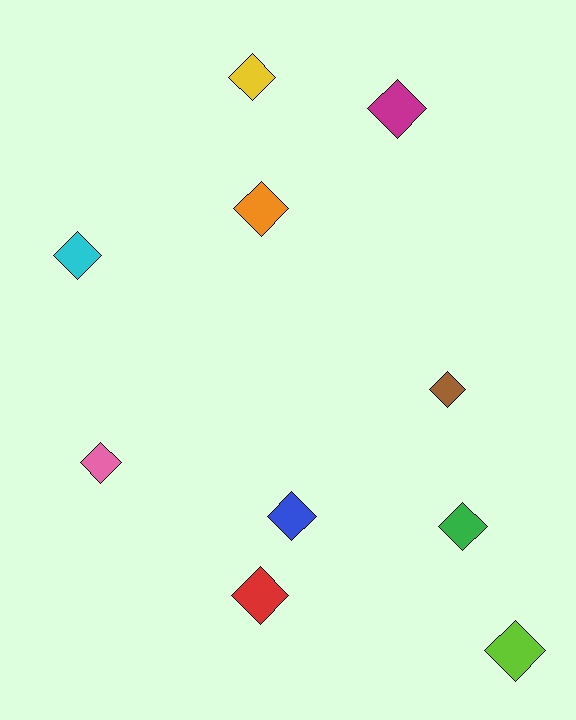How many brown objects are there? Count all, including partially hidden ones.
There is 1 brown object.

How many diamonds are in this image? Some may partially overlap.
There are 10 diamonds.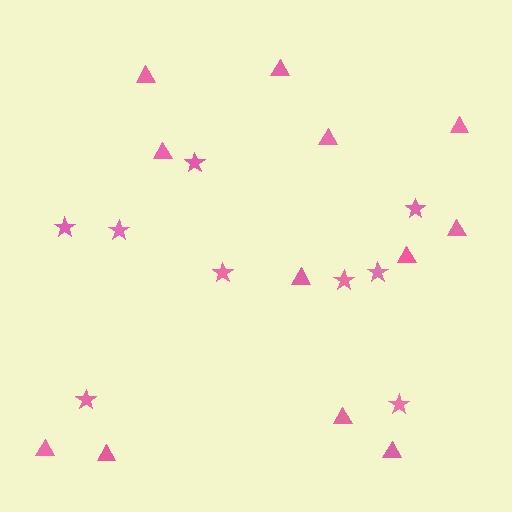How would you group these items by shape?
There are 2 groups: one group of triangles (12) and one group of stars (9).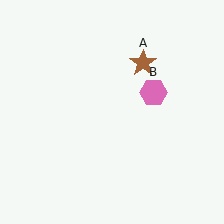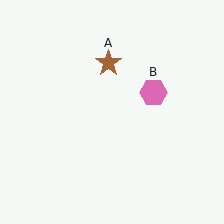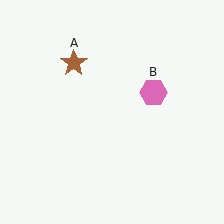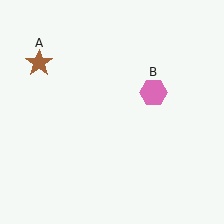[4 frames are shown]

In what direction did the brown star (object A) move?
The brown star (object A) moved left.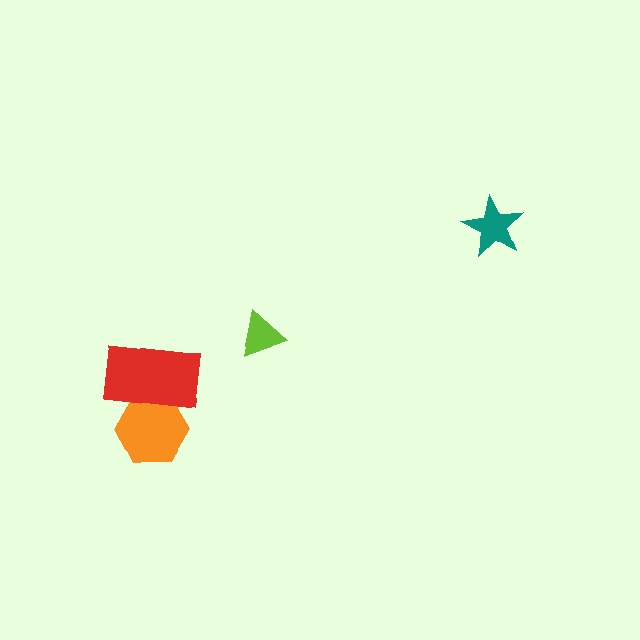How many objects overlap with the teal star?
0 objects overlap with the teal star.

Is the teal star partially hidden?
No, no other shape covers it.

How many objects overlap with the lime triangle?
0 objects overlap with the lime triangle.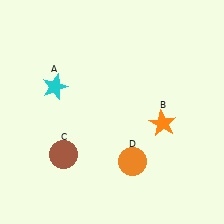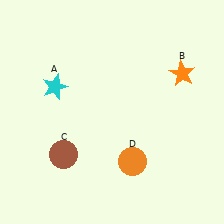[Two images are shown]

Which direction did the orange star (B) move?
The orange star (B) moved up.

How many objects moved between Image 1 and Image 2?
1 object moved between the two images.